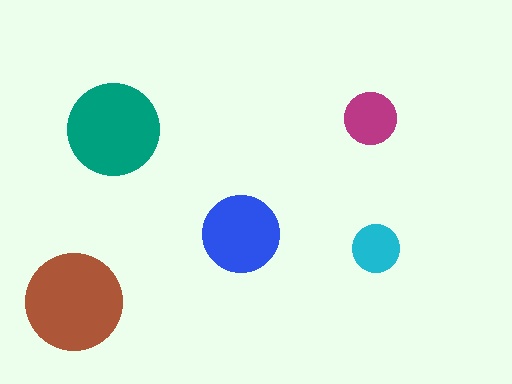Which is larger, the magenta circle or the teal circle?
The teal one.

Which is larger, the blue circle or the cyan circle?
The blue one.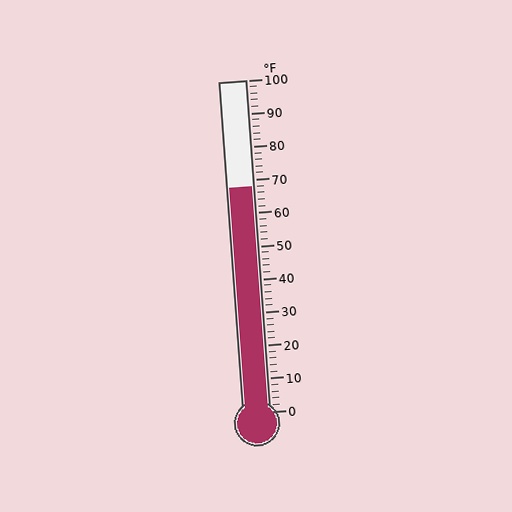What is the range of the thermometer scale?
The thermometer scale ranges from 0°F to 100°F.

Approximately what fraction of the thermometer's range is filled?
The thermometer is filled to approximately 70% of its range.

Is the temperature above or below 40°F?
The temperature is above 40°F.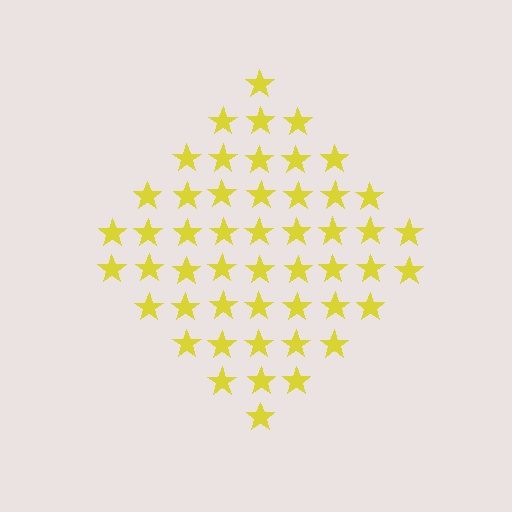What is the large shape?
The large shape is a diamond.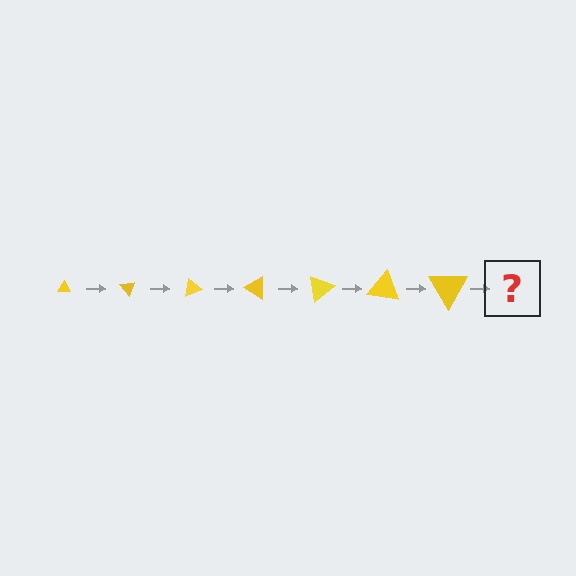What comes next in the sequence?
The next element should be a triangle, larger than the previous one and rotated 350 degrees from the start.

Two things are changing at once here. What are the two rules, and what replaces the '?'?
The two rules are that the triangle grows larger each step and it rotates 50 degrees each step. The '?' should be a triangle, larger than the previous one and rotated 350 degrees from the start.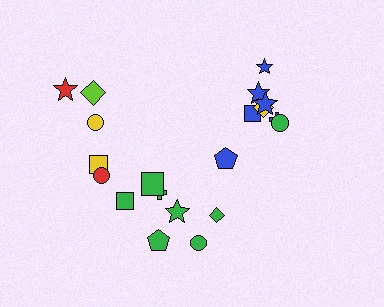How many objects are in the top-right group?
There are 8 objects.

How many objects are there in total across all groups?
There are 20 objects.